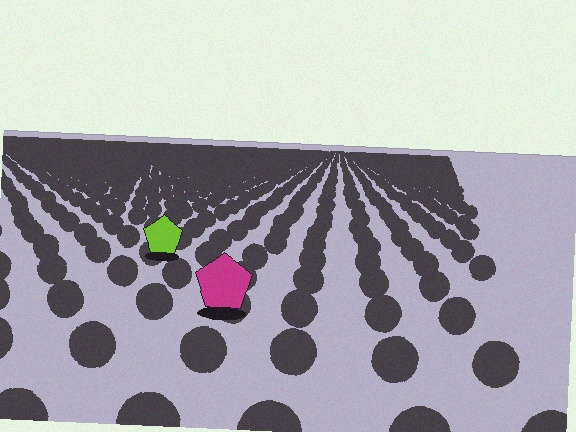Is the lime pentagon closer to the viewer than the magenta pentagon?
No. The magenta pentagon is closer — you can tell from the texture gradient: the ground texture is coarser near it.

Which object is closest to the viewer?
The magenta pentagon is closest. The texture marks near it are larger and more spread out.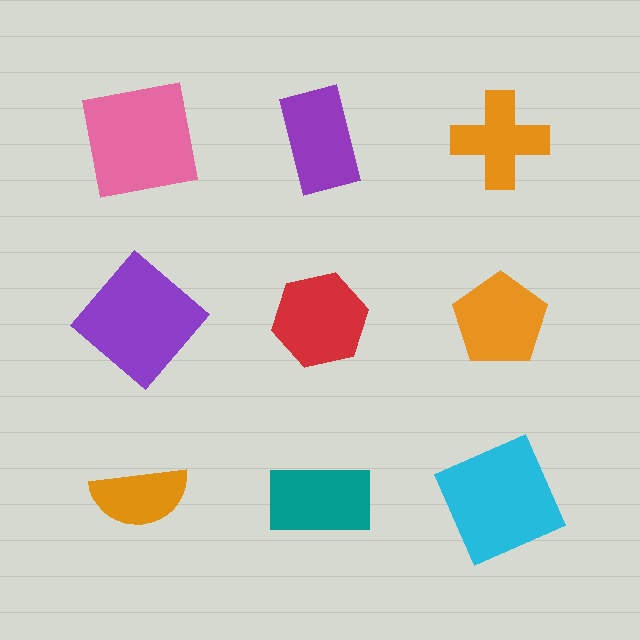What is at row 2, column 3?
An orange pentagon.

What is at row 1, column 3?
An orange cross.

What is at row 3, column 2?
A teal rectangle.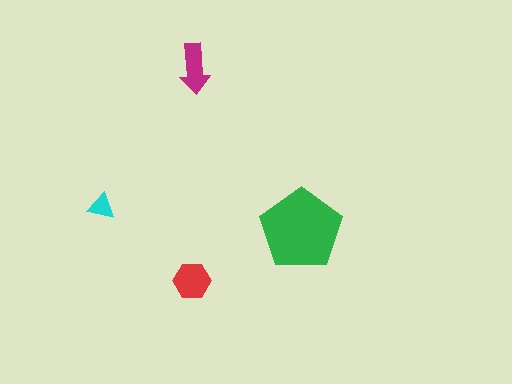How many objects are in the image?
There are 4 objects in the image.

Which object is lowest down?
The red hexagon is bottommost.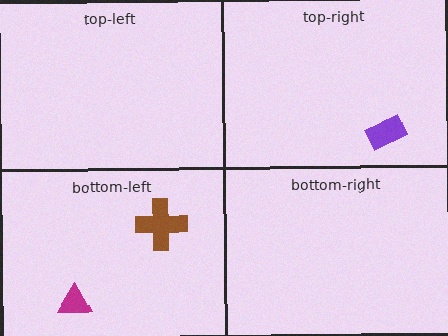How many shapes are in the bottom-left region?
2.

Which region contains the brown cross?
The bottom-left region.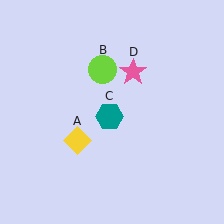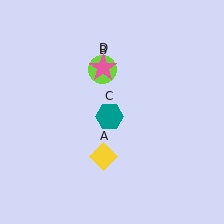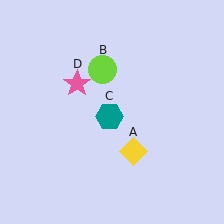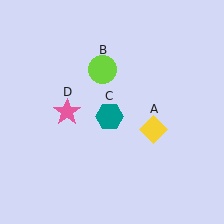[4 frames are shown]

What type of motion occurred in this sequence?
The yellow diamond (object A), pink star (object D) rotated counterclockwise around the center of the scene.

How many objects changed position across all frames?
2 objects changed position: yellow diamond (object A), pink star (object D).